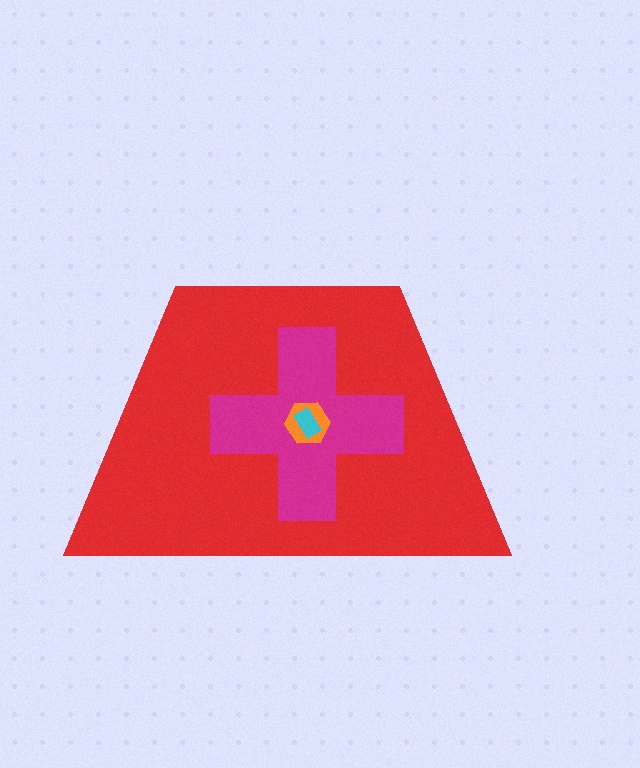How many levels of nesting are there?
4.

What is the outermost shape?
The red trapezoid.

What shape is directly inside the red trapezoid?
The magenta cross.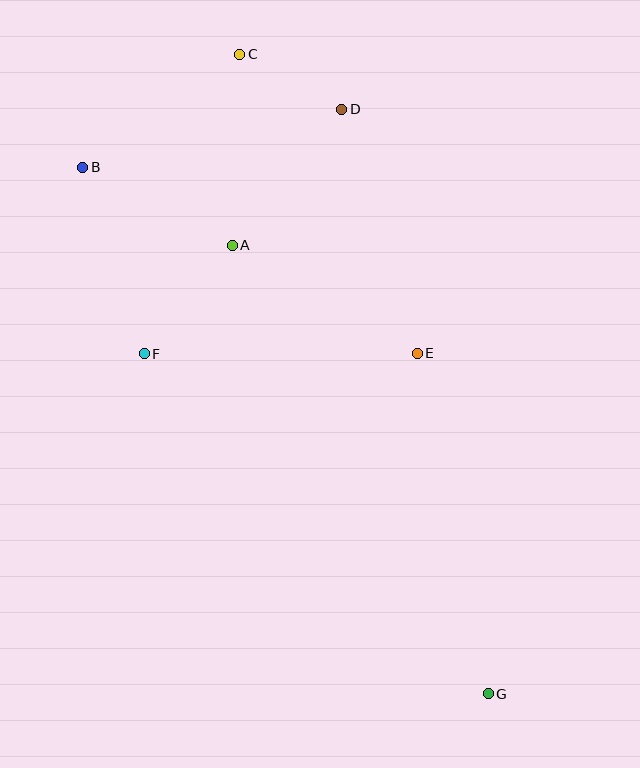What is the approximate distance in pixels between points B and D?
The distance between B and D is approximately 265 pixels.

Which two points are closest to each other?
Points C and D are closest to each other.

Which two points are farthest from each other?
Points C and G are farthest from each other.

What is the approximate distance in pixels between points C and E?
The distance between C and E is approximately 347 pixels.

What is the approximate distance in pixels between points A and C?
The distance between A and C is approximately 191 pixels.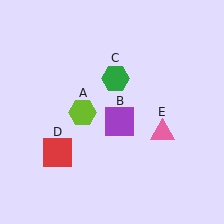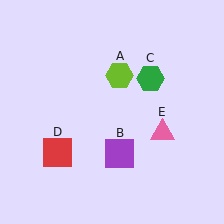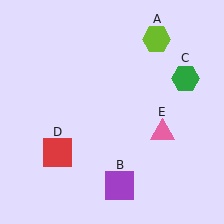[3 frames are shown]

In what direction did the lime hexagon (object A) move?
The lime hexagon (object A) moved up and to the right.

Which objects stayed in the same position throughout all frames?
Red square (object D) and pink triangle (object E) remained stationary.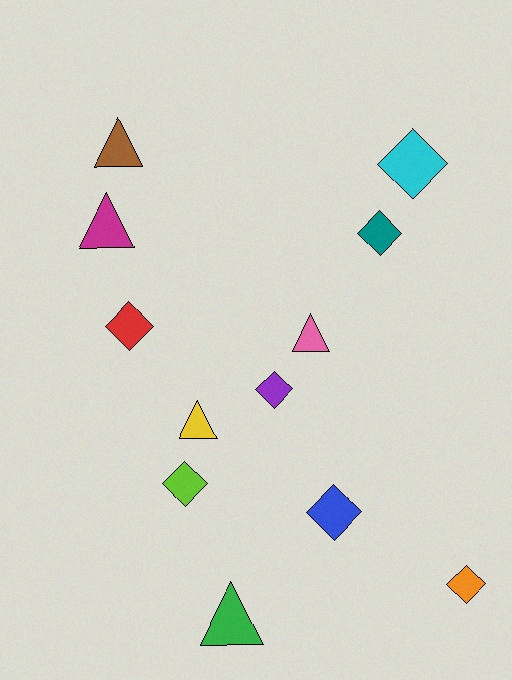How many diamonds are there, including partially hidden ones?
There are 7 diamonds.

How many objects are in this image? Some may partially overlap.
There are 12 objects.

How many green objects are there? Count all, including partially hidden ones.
There is 1 green object.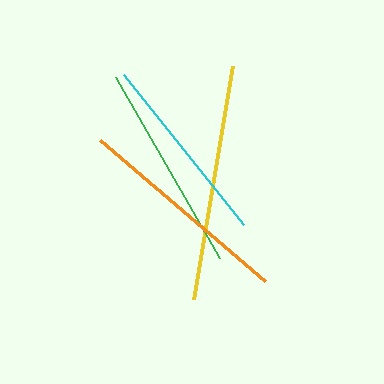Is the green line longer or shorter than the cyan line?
The green line is longer than the cyan line.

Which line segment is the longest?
The yellow line is the longest at approximately 236 pixels.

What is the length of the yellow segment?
The yellow segment is approximately 236 pixels long.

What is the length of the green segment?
The green segment is approximately 209 pixels long.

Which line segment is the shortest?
The cyan line is the shortest at approximately 193 pixels.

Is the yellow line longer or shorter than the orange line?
The yellow line is longer than the orange line.